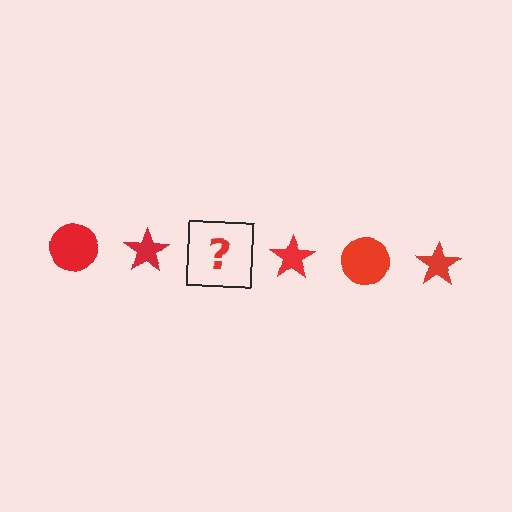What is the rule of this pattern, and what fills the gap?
The rule is that the pattern cycles through circle, star shapes in red. The gap should be filled with a red circle.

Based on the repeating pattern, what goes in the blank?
The blank should be a red circle.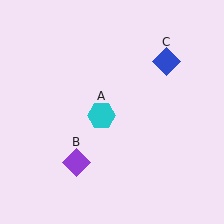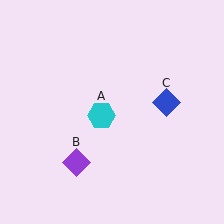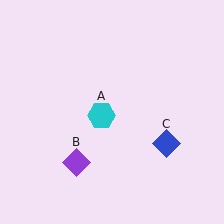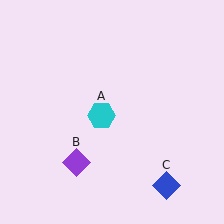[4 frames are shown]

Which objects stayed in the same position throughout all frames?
Cyan hexagon (object A) and purple diamond (object B) remained stationary.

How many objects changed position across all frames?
1 object changed position: blue diamond (object C).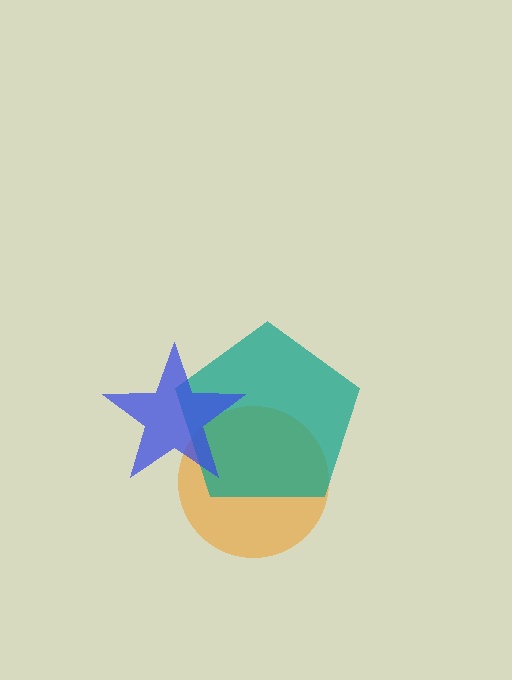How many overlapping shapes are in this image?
There are 3 overlapping shapes in the image.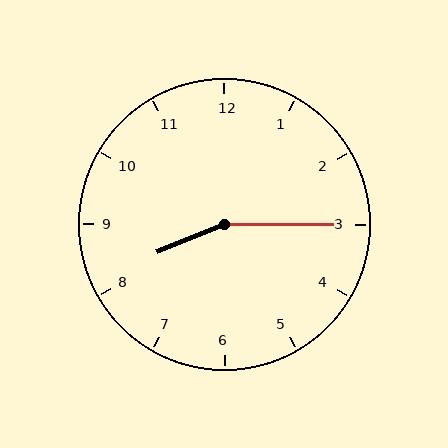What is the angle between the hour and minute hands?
Approximately 158 degrees.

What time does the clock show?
8:15.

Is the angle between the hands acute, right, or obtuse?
It is obtuse.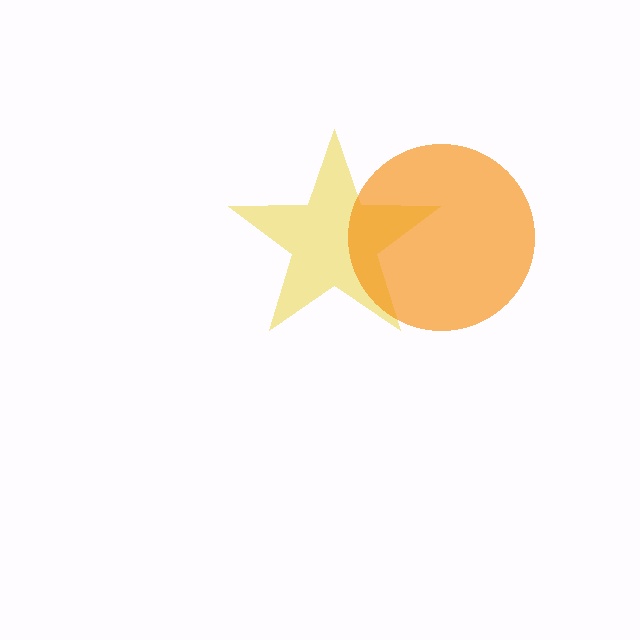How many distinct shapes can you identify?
There are 2 distinct shapes: a yellow star, an orange circle.